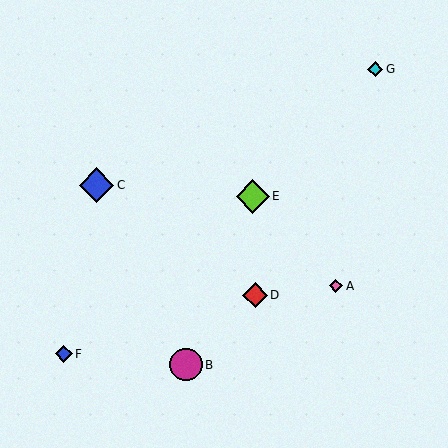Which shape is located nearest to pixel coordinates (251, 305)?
The red diamond (labeled D) at (255, 295) is nearest to that location.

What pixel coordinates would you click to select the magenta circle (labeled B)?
Click at (186, 365) to select the magenta circle B.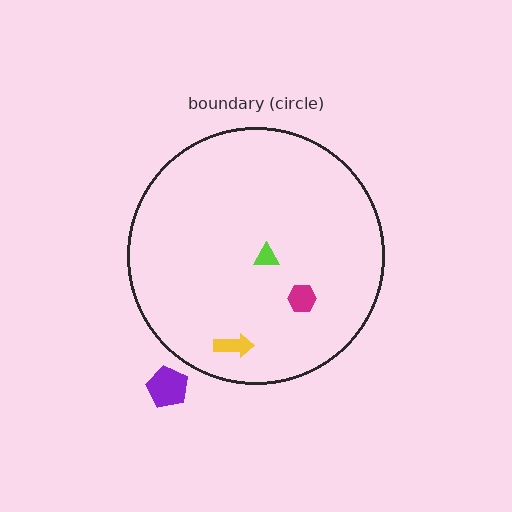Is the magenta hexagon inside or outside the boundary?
Inside.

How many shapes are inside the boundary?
3 inside, 1 outside.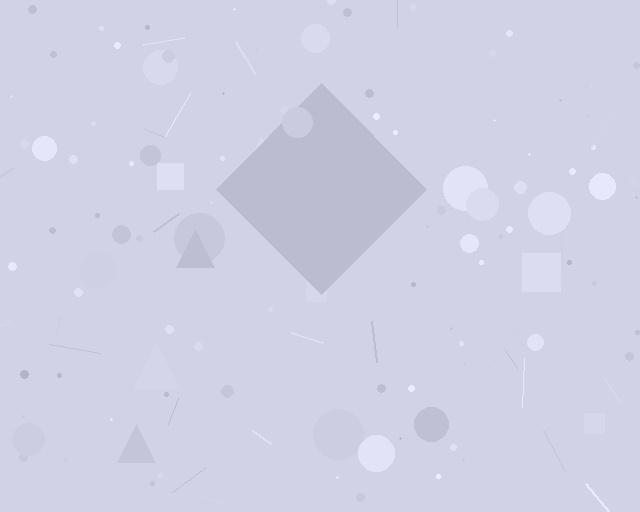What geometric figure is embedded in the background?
A diamond is embedded in the background.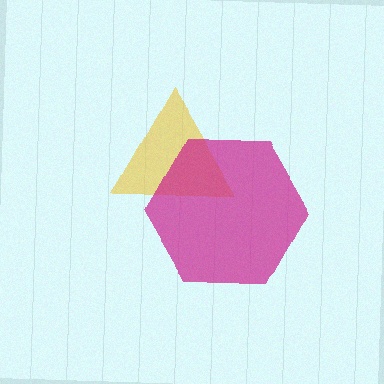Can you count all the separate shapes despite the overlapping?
Yes, there are 2 separate shapes.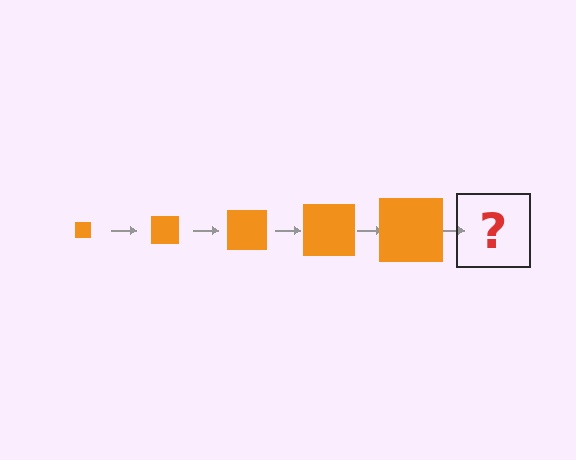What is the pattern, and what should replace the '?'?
The pattern is that the square gets progressively larger each step. The '?' should be an orange square, larger than the previous one.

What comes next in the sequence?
The next element should be an orange square, larger than the previous one.